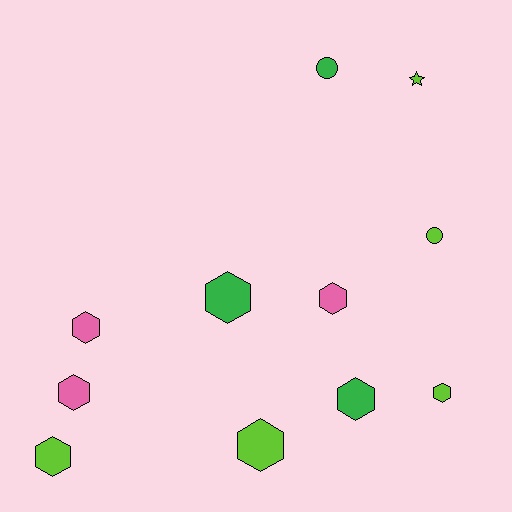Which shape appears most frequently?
Hexagon, with 8 objects.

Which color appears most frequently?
Lime, with 5 objects.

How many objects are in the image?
There are 11 objects.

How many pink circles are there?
There are no pink circles.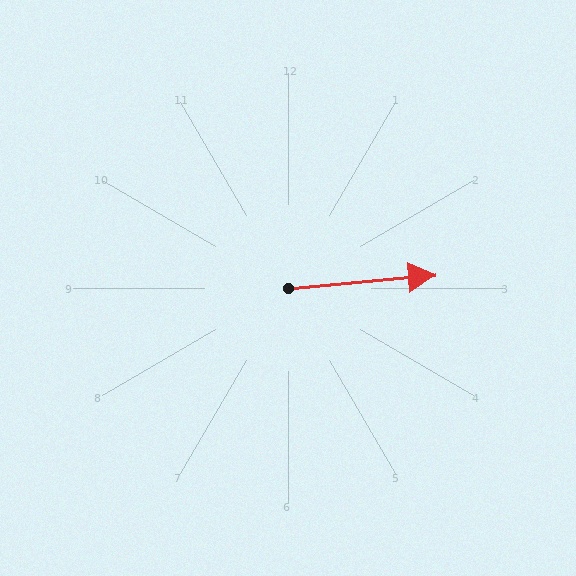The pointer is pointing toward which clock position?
Roughly 3 o'clock.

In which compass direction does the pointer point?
East.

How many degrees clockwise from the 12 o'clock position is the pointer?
Approximately 85 degrees.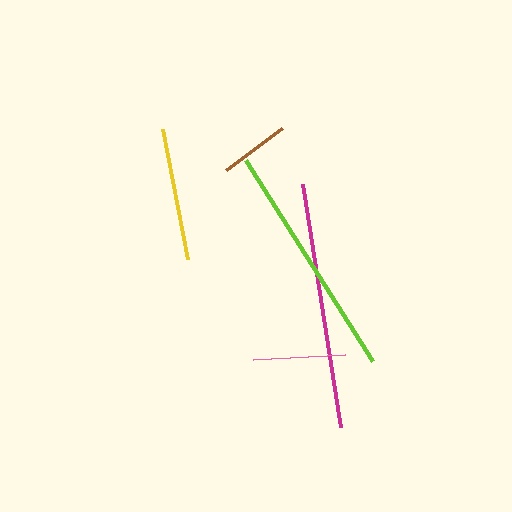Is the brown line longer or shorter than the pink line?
The pink line is longer than the brown line.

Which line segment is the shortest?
The brown line is the shortest at approximately 70 pixels.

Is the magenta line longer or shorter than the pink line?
The magenta line is longer than the pink line.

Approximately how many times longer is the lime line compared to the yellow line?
The lime line is approximately 1.8 times the length of the yellow line.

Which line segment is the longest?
The magenta line is the longest at approximately 246 pixels.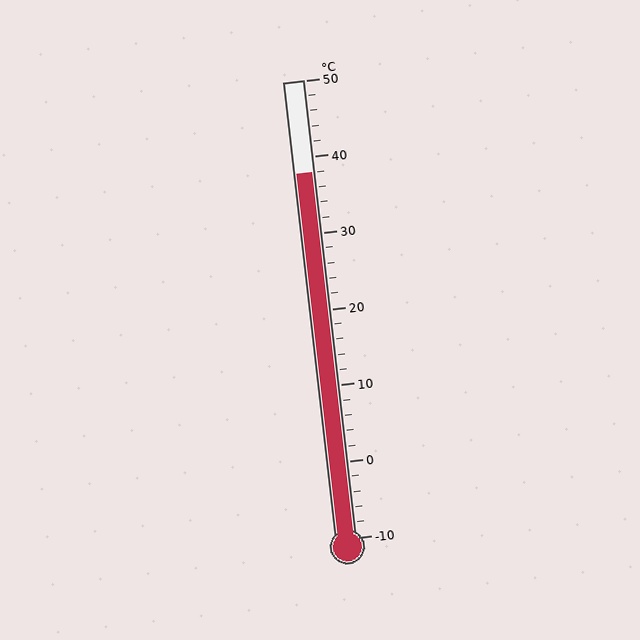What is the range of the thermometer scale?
The thermometer scale ranges from -10°C to 50°C.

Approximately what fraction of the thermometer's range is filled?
The thermometer is filled to approximately 80% of its range.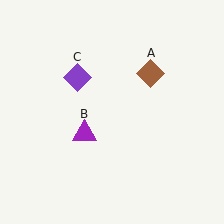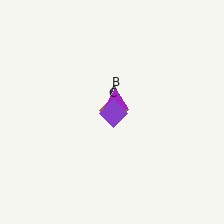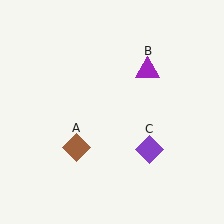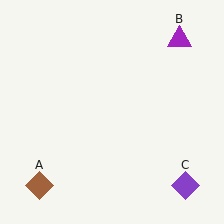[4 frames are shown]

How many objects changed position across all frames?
3 objects changed position: brown diamond (object A), purple triangle (object B), purple diamond (object C).